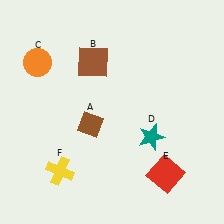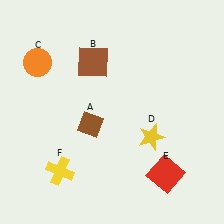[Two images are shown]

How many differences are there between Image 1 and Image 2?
There is 1 difference between the two images.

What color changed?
The star (D) changed from teal in Image 1 to yellow in Image 2.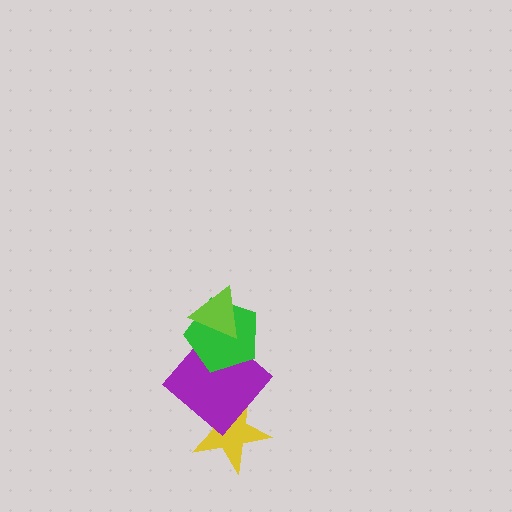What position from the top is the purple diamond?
The purple diamond is 3rd from the top.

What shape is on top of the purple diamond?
The green pentagon is on top of the purple diamond.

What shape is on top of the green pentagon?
The lime triangle is on top of the green pentagon.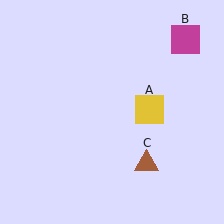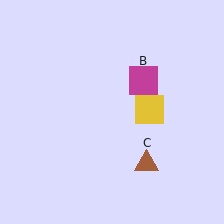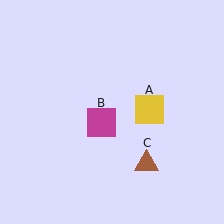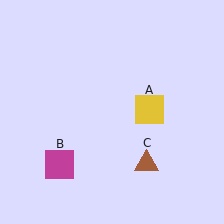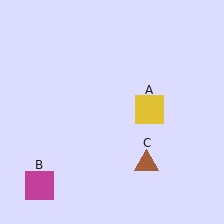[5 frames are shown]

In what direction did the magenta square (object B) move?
The magenta square (object B) moved down and to the left.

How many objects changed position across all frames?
1 object changed position: magenta square (object B).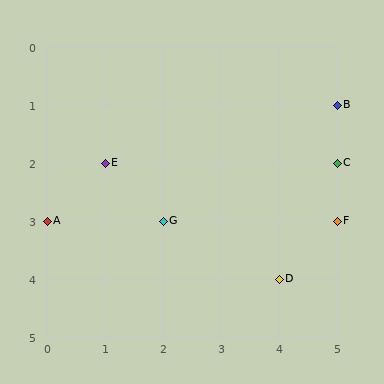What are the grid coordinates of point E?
Point E is at grid coordinates (1, 2).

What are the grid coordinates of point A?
Point A is at grid coordinates (0, 3).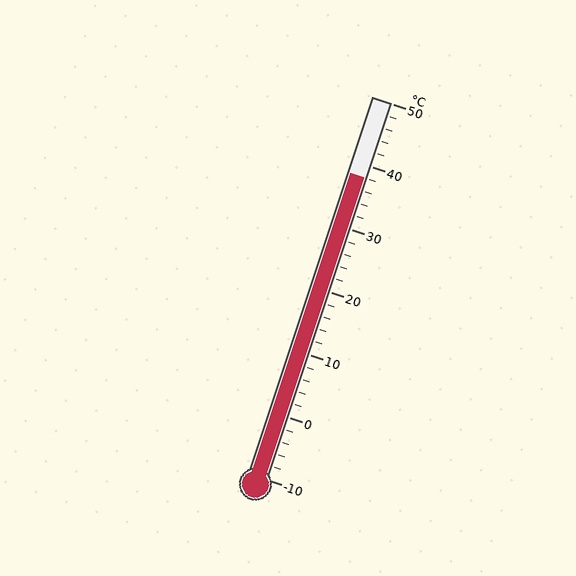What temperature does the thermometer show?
The thermometer shows approximately 38°C.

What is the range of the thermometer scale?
The thermometer scale ranges from -10°C to 50°C.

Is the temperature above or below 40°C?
The temperature is below 40°C.